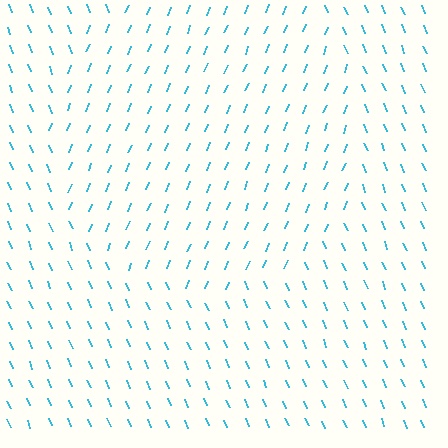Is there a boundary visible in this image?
Yes, there is a texture boundary formed by a change in line orientation.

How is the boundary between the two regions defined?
The boundary is defined purely by a change in line orientation (approximately 45 degrees difference). All lines are the same color and thickness.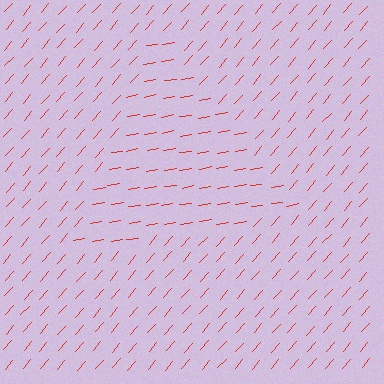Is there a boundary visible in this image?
Yes, there is a texture boundary formed by a change in line orientation.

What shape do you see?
I see a triangle.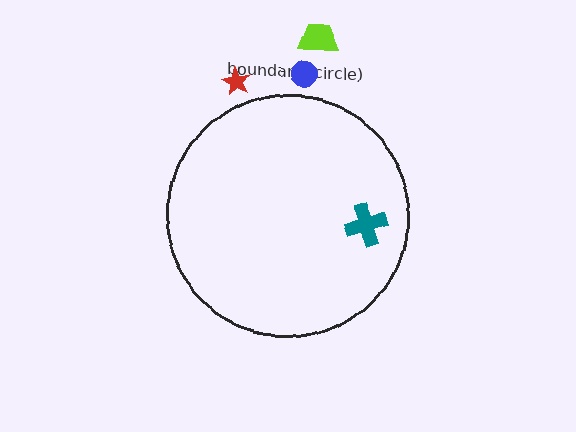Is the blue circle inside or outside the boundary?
Outside.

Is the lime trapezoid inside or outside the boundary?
Outside.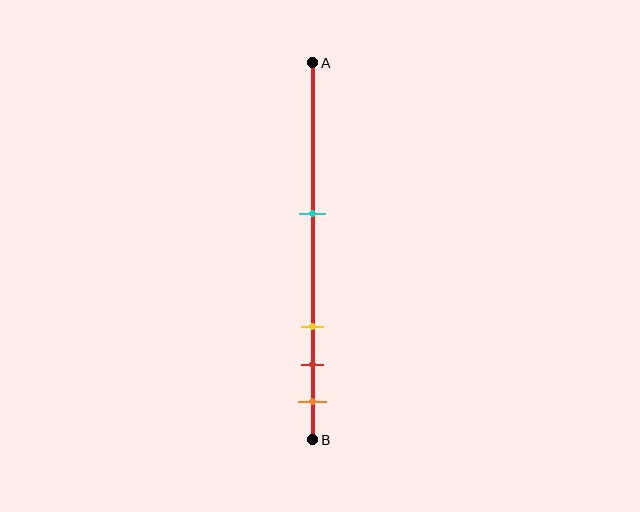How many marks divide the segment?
There are 4 marks dividing the segment.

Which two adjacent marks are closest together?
The red and orange marks are the closest adjacent pair.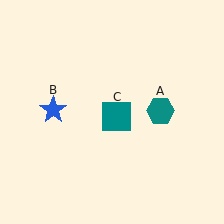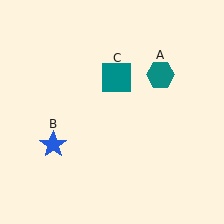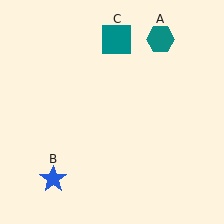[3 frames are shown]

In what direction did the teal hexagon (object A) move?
The teal hexagon (object A) moved up.